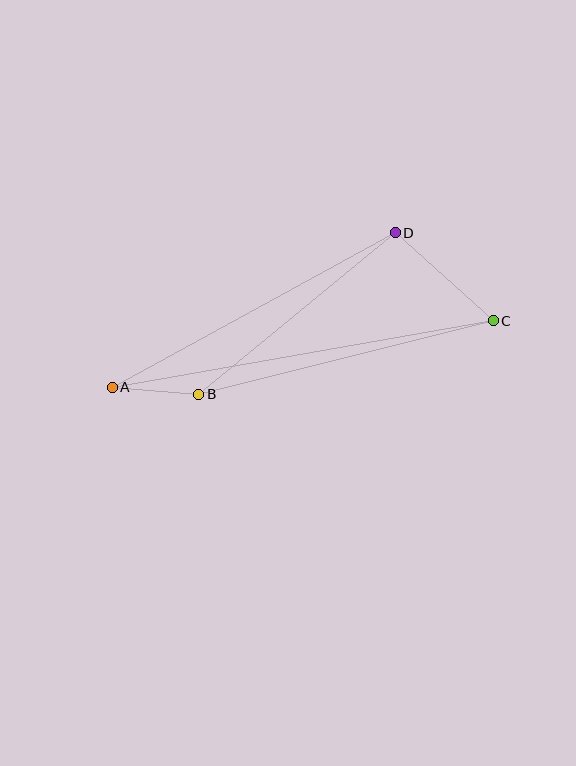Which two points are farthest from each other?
Points A and C are farthest from each other.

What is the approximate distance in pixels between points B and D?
The distance between B and D is approximately 255 pixels.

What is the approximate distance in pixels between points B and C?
The distance between B and C is approximately 304 pixels.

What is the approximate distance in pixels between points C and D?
The distance between C and D is approximately 131 pixels.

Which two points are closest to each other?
Points A and B are closest to each other.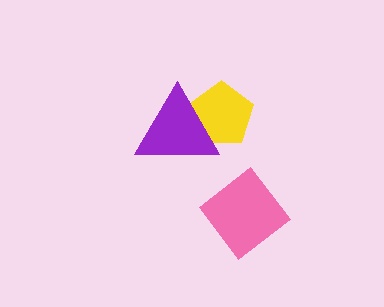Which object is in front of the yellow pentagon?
The purple triangle is in front of the yellow pentagon.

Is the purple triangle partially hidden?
No, no other shape covers it.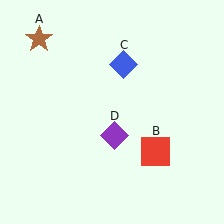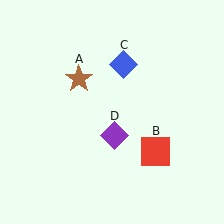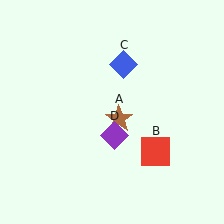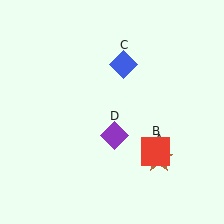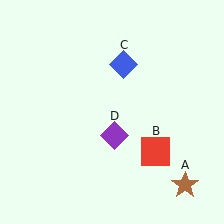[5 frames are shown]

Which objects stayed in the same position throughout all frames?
Red square (object B) and blue diamond (object C) and purple diamond (object D) remained stationary.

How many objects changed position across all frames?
1 object changed position: brown star (object A).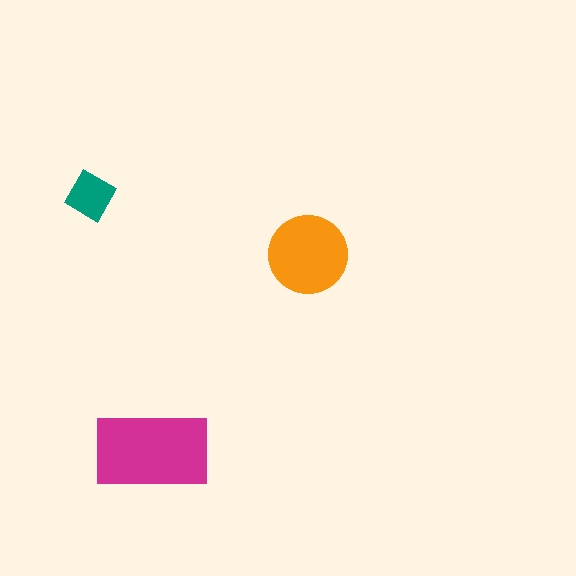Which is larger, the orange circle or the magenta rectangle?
The magenta rectangle.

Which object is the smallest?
The teal diamond.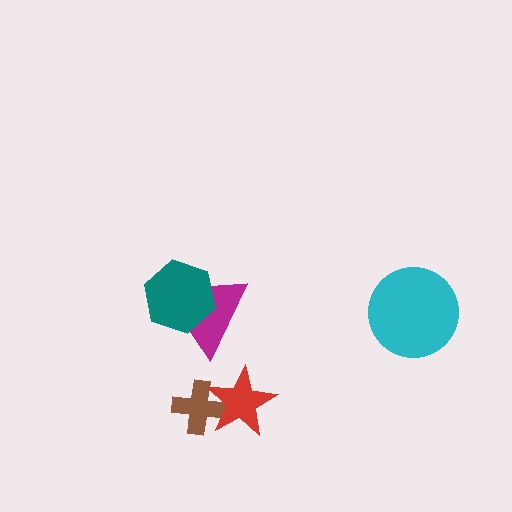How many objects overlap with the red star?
1 object overlaps with the red star.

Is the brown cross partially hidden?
Yes, it is partially covered by another shape.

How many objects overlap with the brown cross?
1 object overlaps with the brown cross.